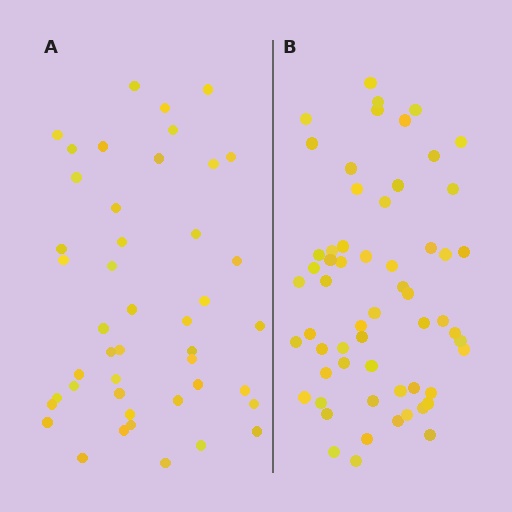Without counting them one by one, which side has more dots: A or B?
Region B (the right region) has more dots.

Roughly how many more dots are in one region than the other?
Region B has approximately 15 more dots than region A.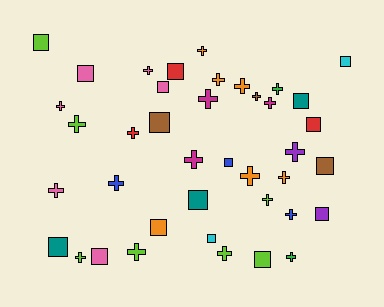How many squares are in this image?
There are 17 squares.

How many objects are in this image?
There are 40 objects.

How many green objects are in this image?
There are 2 green objects.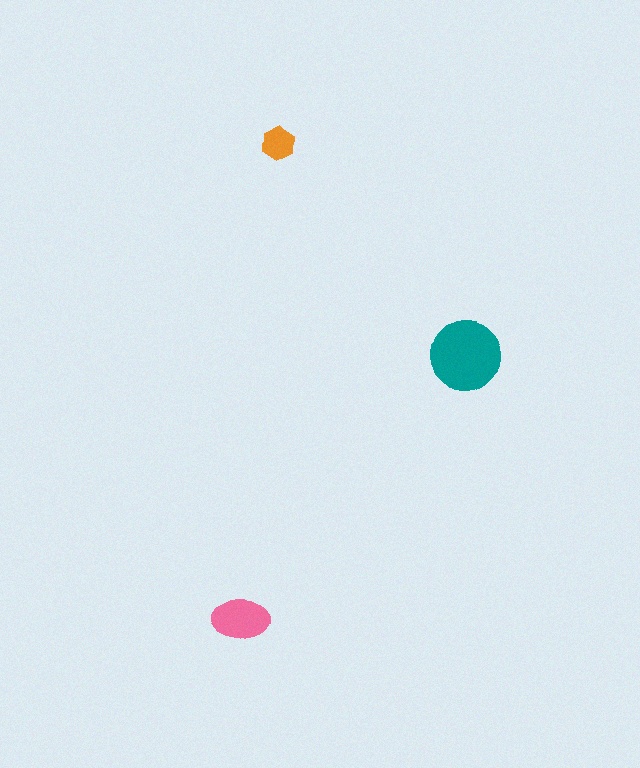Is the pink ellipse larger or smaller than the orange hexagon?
Larger.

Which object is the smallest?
The orange hexagon.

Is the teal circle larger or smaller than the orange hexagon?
Larger.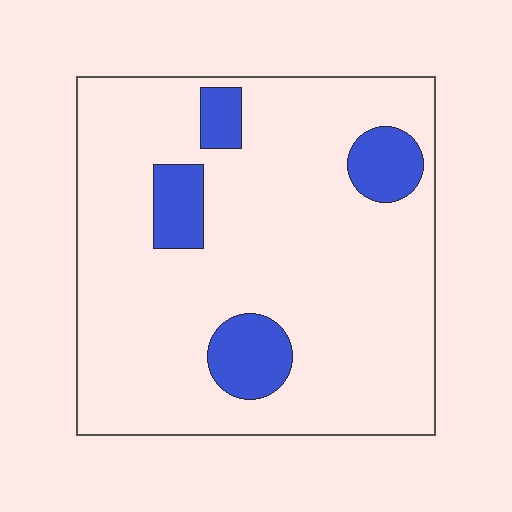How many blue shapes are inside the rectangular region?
4.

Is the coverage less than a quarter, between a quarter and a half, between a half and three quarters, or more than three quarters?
Less than a quarter.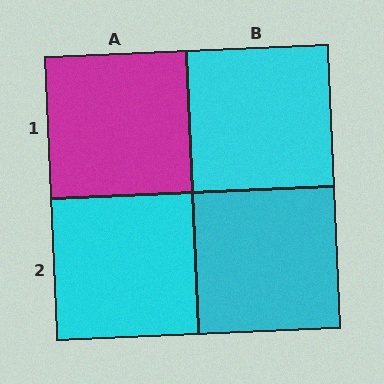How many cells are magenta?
1 cell is magenta.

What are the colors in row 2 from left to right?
Cyan, cyan.